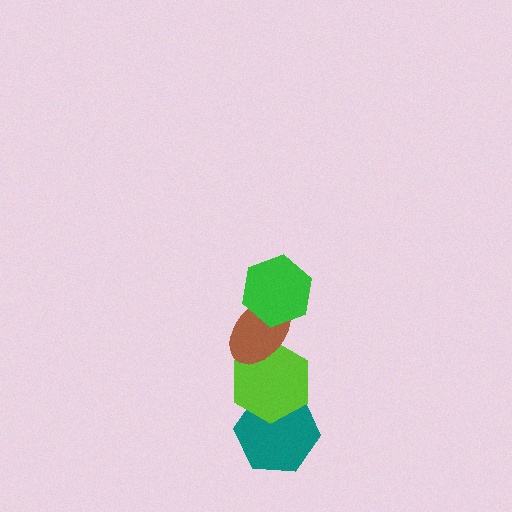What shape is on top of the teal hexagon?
The lime hexagon is on top of the teal hexagon.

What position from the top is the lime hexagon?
The lime hexagon is 3rd from the top.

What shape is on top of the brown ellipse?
The green hexagon is on top of the brown ellipse.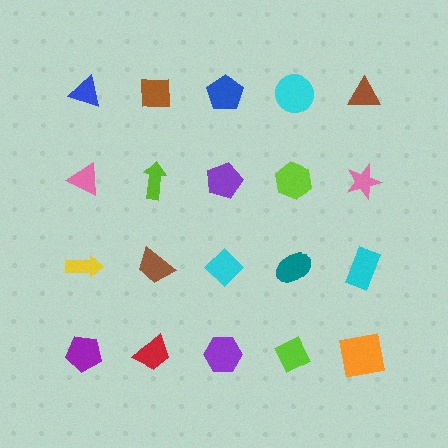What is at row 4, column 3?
A purple hexagon.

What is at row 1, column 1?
A blue triangle.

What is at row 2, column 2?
A lime arrow.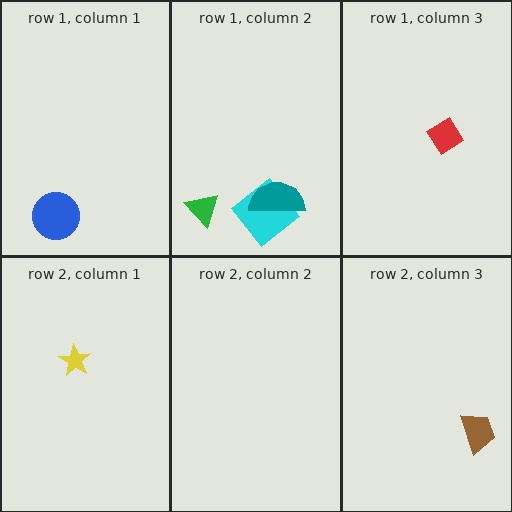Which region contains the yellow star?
The row 2, column 1 region.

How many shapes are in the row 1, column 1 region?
1.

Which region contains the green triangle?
The row 1, column 2 region.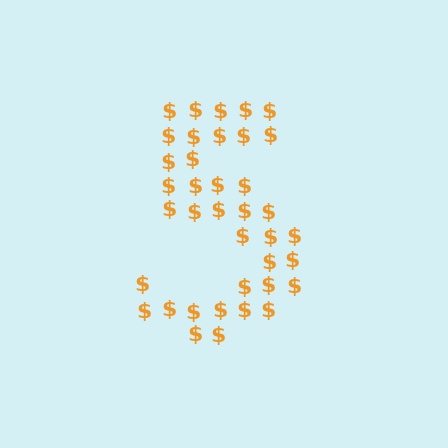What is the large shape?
The large shape is the digit 5.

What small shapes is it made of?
It is made of small dollar signs.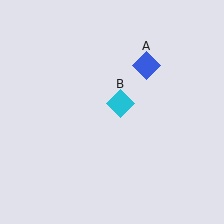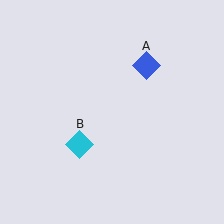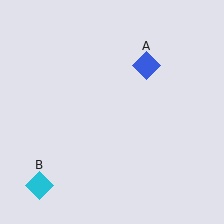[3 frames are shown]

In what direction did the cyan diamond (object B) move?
The cyan diamond (object B) moved down and to the left.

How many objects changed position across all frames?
1 object changed position: cyan diamond (object B).